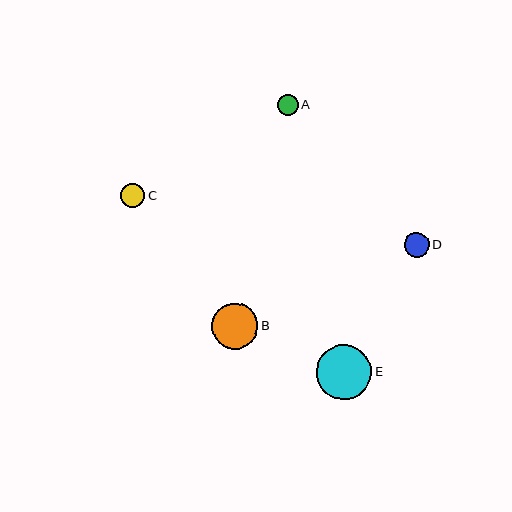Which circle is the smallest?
Circle A is the smallest with a size of approximately 21 pixels.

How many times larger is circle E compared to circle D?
Circle E is approximately 2.2 times the size of circle D.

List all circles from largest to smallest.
From largest to smallest: E, B, D, C, A.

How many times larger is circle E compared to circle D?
Circle E is approximately 2.2 times the size of circle D.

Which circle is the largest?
Circle E is the largest with a size of approximately 55 pixels.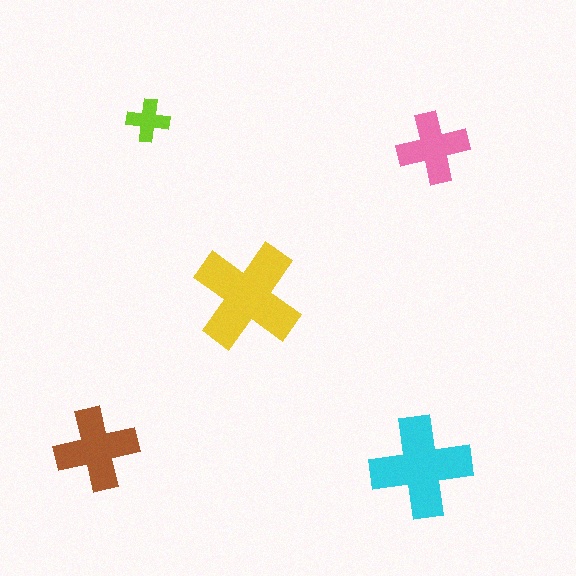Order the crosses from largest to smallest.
the yellow one, the cyan one, the brown one, the pink one, the lime one.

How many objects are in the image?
There are 5 objects in the image.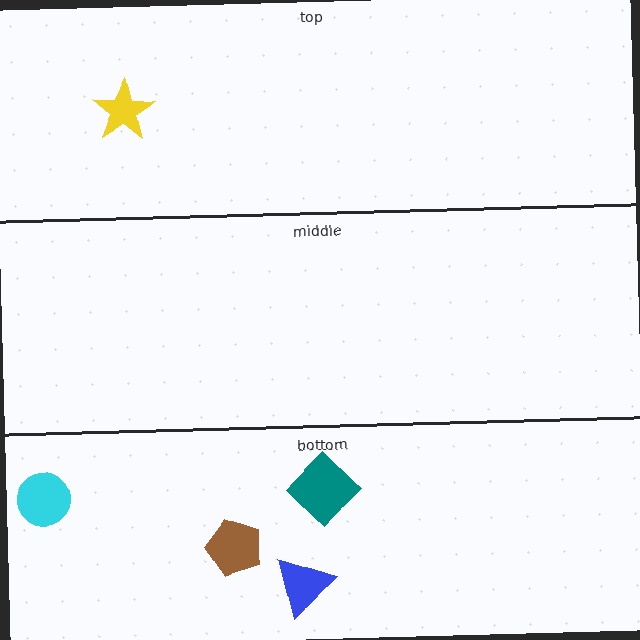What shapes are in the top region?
The yellow star.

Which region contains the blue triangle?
The bottom region.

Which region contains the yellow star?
The top region.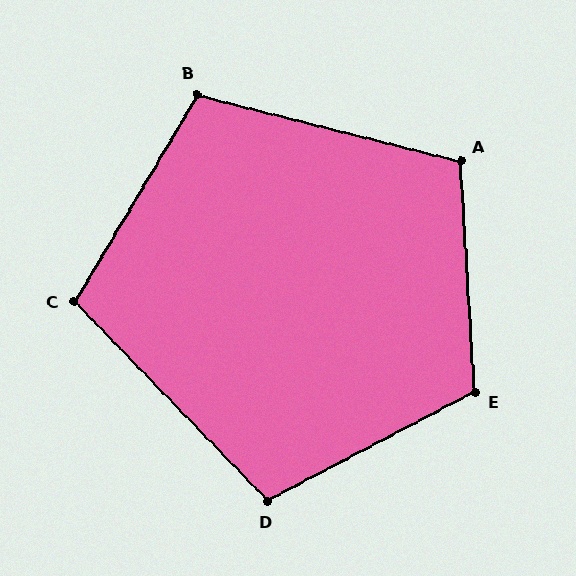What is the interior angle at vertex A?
Approximately 108 degrees (obtuse).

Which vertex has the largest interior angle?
E, at approximately 114 degrees.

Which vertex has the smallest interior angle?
C, at approximately 105 degrees.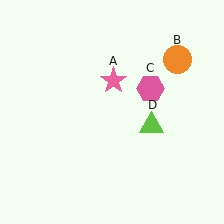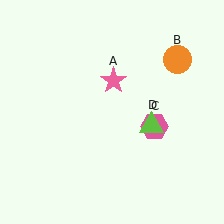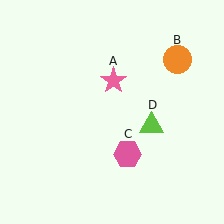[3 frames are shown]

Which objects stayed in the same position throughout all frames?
Pink star (object A) and orange circle (object B) and lime triangle (object D) remained stationary.